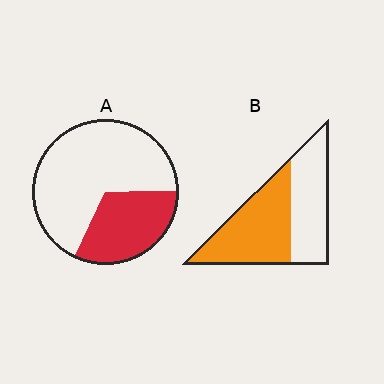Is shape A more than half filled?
No.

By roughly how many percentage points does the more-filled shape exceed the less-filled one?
By roughly 25 percentage points (B over A).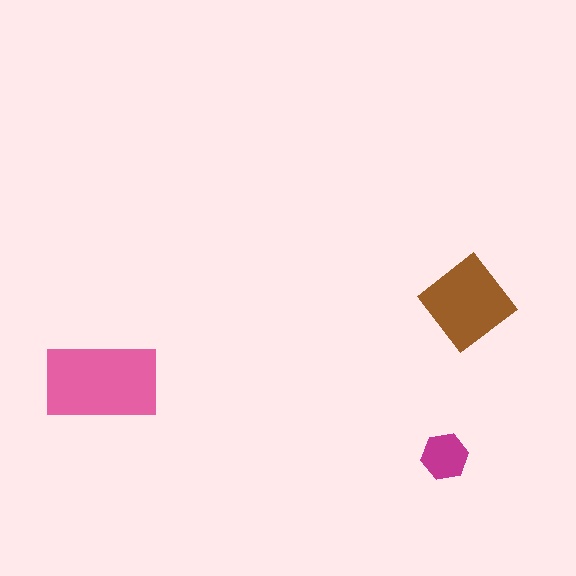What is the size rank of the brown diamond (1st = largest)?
2nd.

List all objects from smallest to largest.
The magenta hexagon, the brown diamond, the pink rectangle.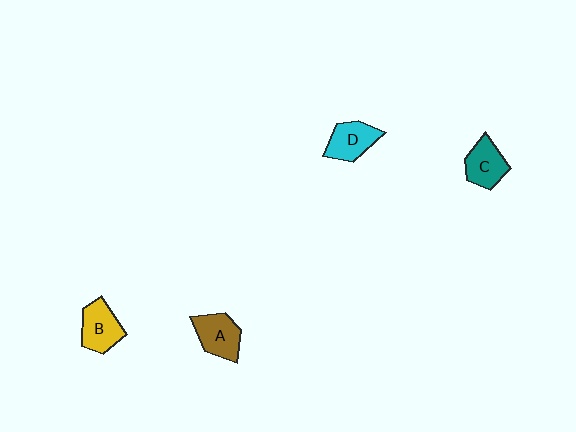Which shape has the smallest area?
Shape D (cyan).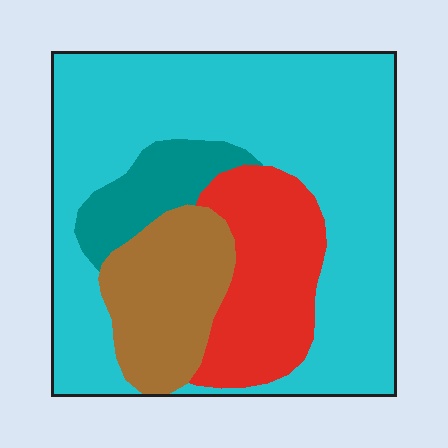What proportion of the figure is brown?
Brown takes up about one sixth (1/6) of the figure.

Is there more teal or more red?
Red.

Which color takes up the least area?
Teal, at roughly 10%.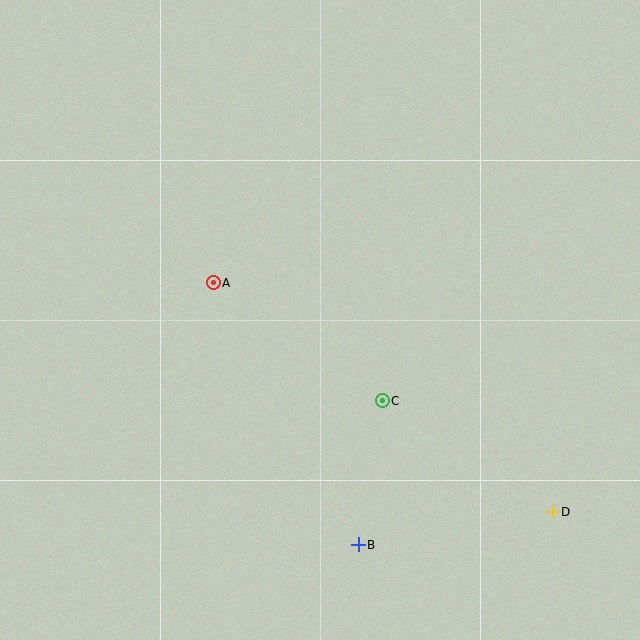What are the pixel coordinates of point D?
Point D is at (552, 512).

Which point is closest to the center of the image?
Point C at (382, 401) is closest to the center.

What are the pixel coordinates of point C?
Point C is at (382, 401).